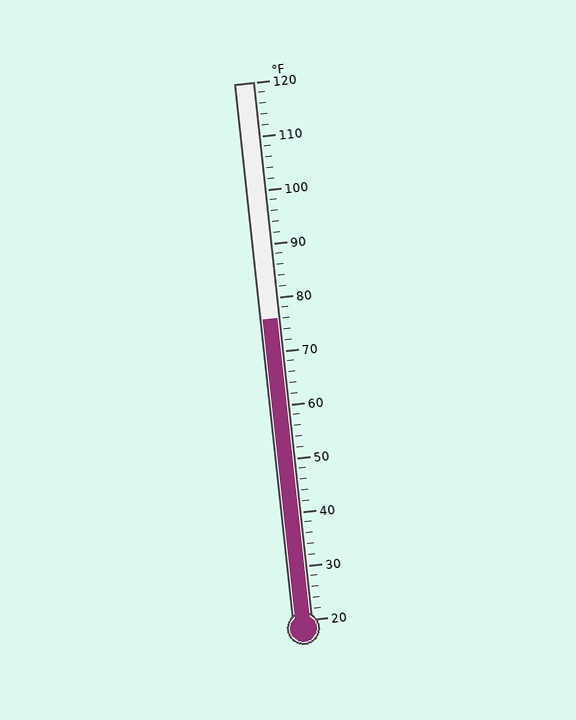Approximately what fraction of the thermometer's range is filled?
The thermometer is filled to approximately 55% of its range.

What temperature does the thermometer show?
The thermometer shows approximately 76°F.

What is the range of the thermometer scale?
The thermometer scale ranges from 20°F to 120°F.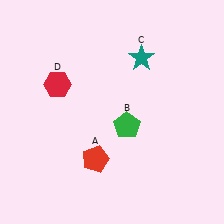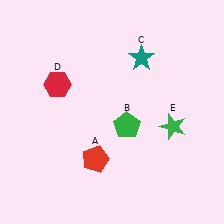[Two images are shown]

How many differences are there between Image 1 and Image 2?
There is 1 difference between the two images.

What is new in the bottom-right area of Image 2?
A green star (E) was added in the bottom-right area of Image 2.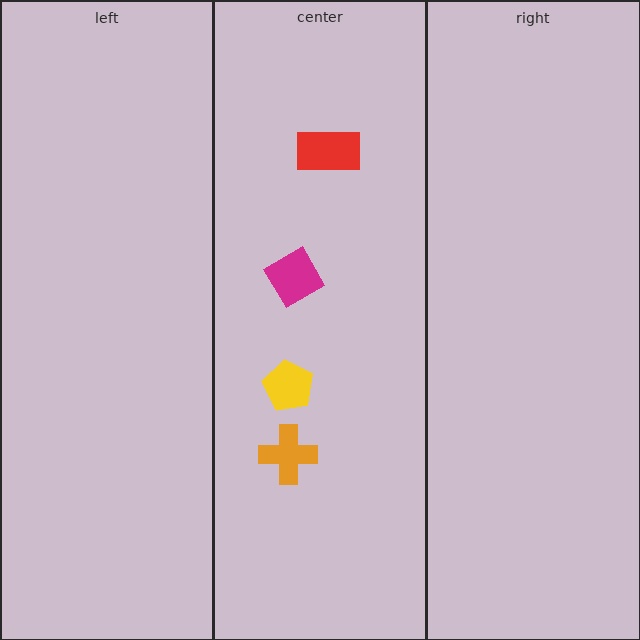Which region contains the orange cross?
The center region.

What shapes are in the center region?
The yellow pentagon, the orange cross, the magenta diamond, the red rectangle.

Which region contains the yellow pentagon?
The center region.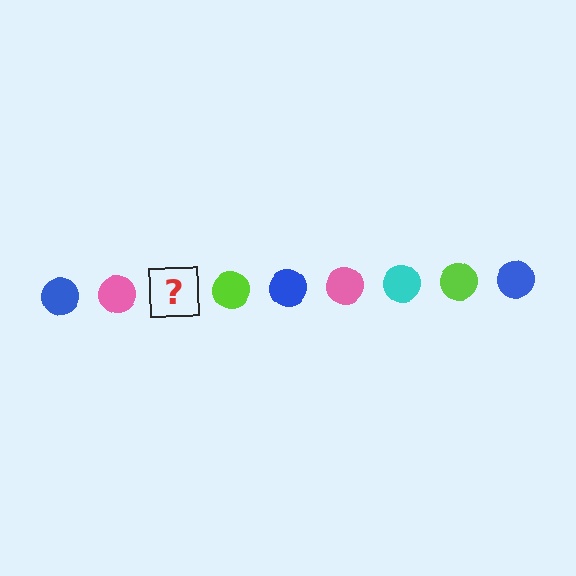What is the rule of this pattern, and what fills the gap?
The rule is that the pattern cycles through blue, pink, cyan, lime circles. The gap should be filled with a cyan circle.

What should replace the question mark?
The question mark should be replaced with a cyan circle.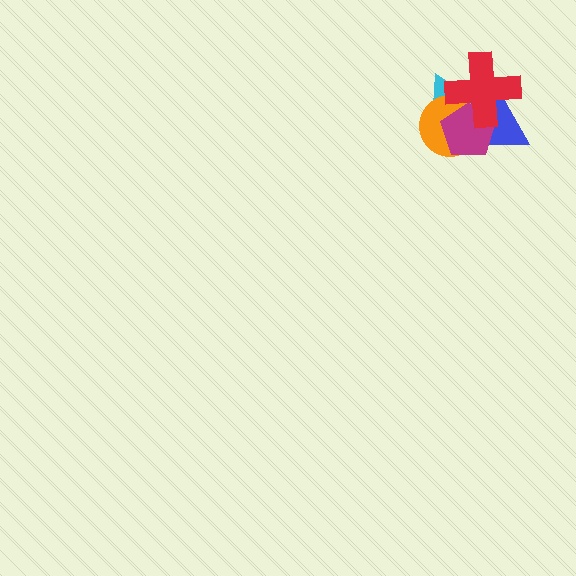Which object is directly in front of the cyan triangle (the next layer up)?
The blue triangle is directly in front of the cyan triangle.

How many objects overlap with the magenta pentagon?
4 objects overlap with the magenta pentagon.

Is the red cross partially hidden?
No, no other shape covers it.